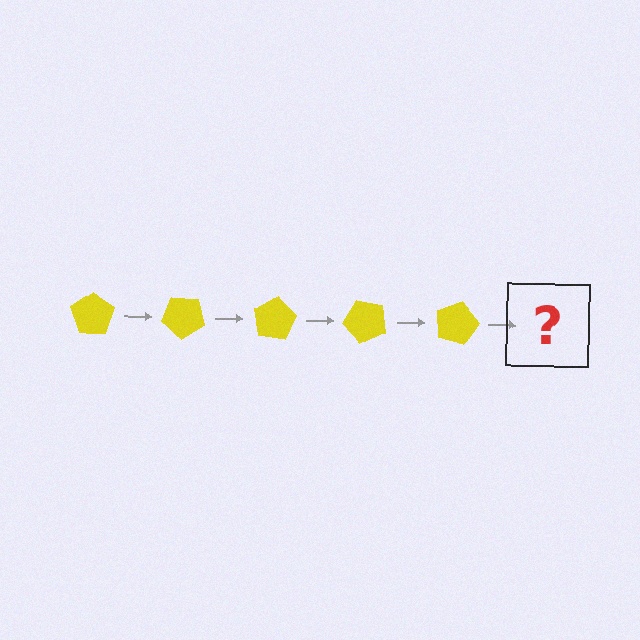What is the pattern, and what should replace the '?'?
The pattern is that the pentagon rotates 40 degrees each step. The '?' should be a yellow pentagon rotated 200 degrees.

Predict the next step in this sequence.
The next step is a yellow pentagon rotated 200 degrees.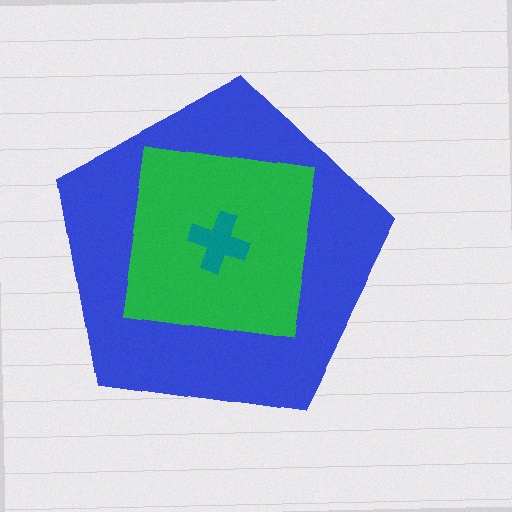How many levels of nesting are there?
3.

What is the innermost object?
The teal cross.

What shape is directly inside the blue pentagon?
The green square.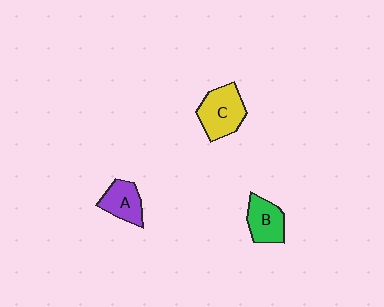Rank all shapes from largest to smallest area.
From largest to smallest: C (yellow), B (green), A (purple).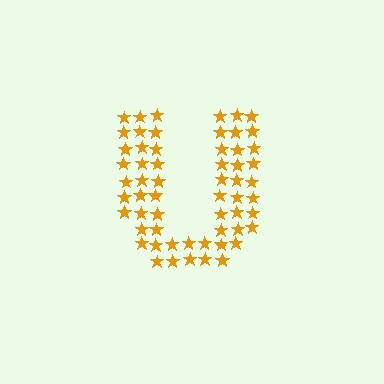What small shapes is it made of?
It is made of small stars.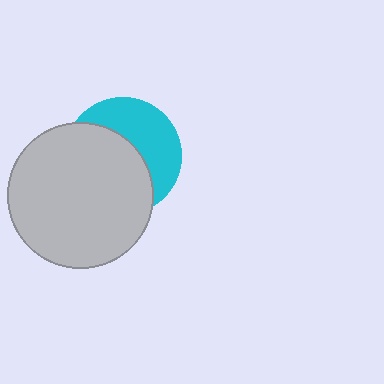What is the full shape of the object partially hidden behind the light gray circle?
The partially hidden object is a cyan circle.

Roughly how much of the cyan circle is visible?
A small part of it is visible (roughly 43%).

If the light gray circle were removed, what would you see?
You would see the complete cyan circle.